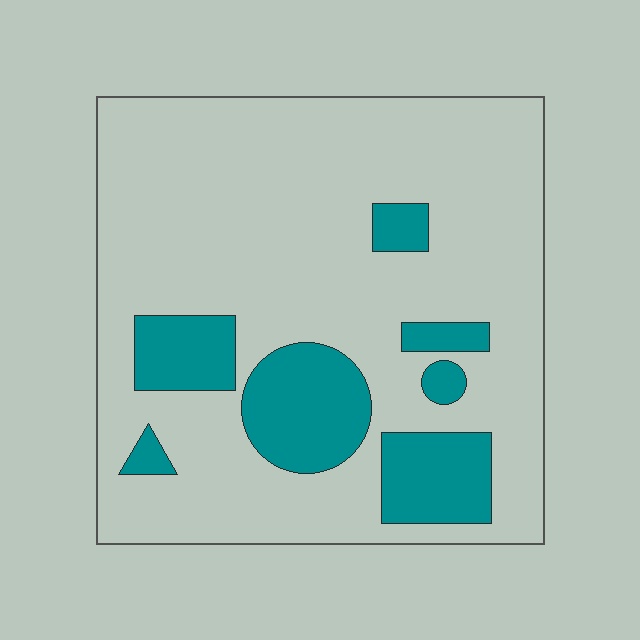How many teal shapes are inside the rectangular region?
7.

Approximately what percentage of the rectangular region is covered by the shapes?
Approximately 20%.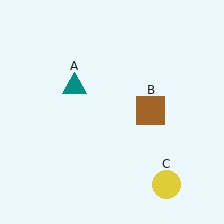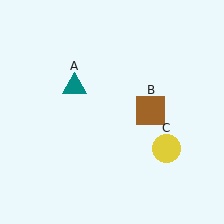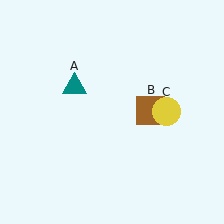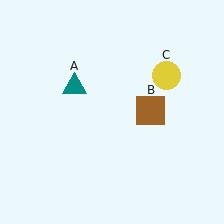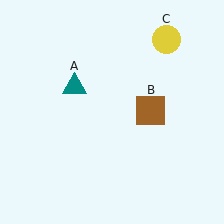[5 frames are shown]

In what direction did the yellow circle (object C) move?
The yellow circle (object C) moved up.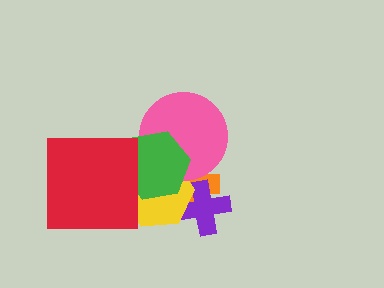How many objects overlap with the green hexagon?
4 objects overlap with the green hexagon.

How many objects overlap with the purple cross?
2 objects overlap with the purple cross.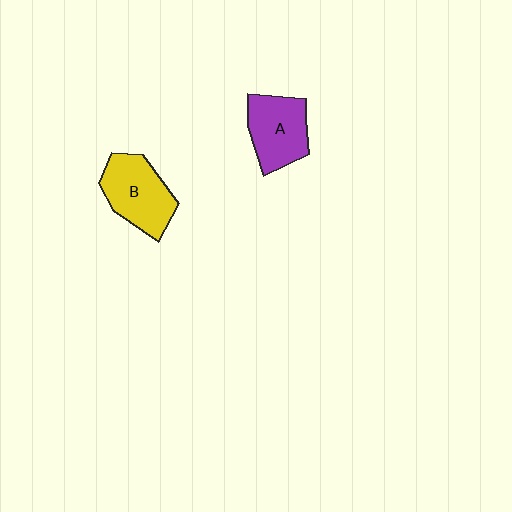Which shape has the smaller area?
Shape A (purple).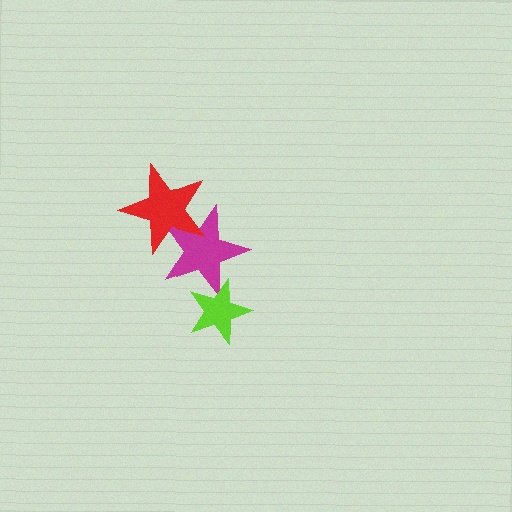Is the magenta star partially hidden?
Yes, it is partially covered by another shape.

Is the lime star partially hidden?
No, no other shape covers it.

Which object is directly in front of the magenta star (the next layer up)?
The red star is directly in front of the magenta star.